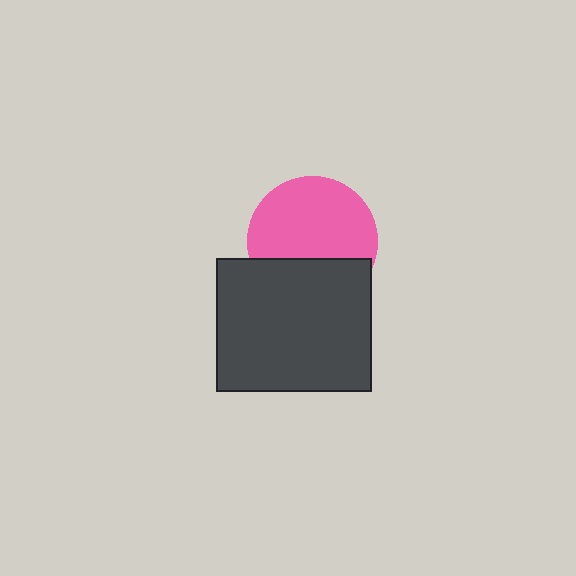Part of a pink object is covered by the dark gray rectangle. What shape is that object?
It is a circle.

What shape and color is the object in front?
The object in front is a dark gray rectangle.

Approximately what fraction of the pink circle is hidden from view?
Roughly 34% of the pink circle is hidden behind the dark gray rectangle.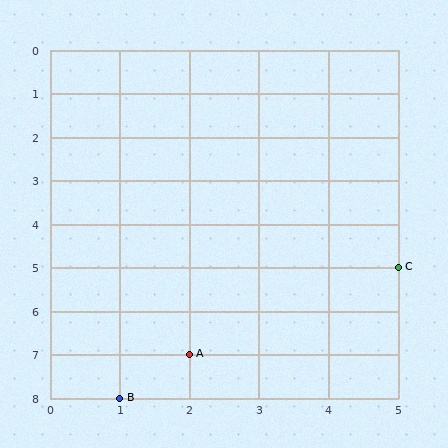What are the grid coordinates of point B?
Point B is at grid coordinates (1, 8).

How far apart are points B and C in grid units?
Points B and C are 4 columns and 3 rows apart (about 5.0 grid units diagonally).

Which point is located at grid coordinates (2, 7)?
Point A is at (2, 7).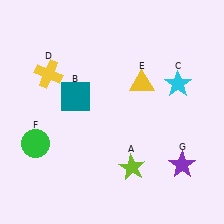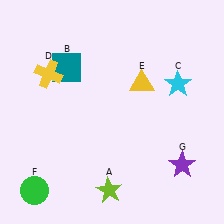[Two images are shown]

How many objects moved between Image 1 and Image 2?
3 objects moved between the two images.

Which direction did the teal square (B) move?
The teal square (B) moved up.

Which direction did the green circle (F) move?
The green circle (F) moved down.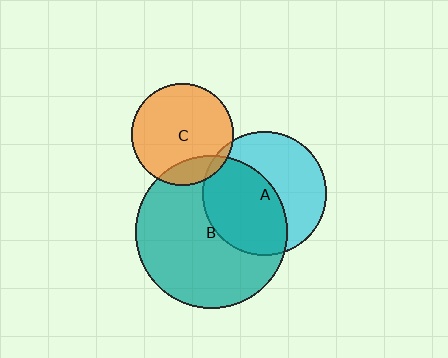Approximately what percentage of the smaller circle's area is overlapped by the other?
Approximately 5%.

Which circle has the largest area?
Circle B (teal).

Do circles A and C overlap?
Yes.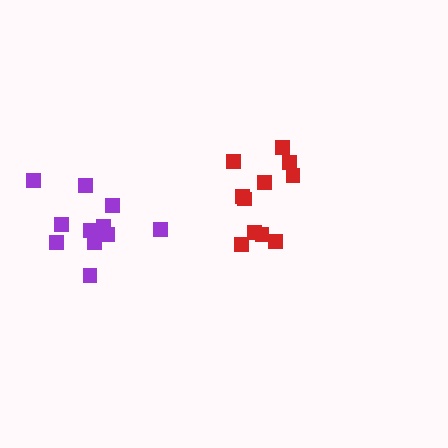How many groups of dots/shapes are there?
There are 2 groups.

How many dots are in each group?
Group 1: 11 dots, Group 2: 12 dots (23 total).